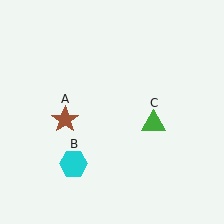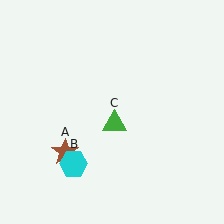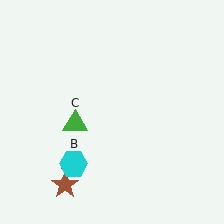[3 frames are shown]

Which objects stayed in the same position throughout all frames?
Cyan hexagon (object B) remained stationary.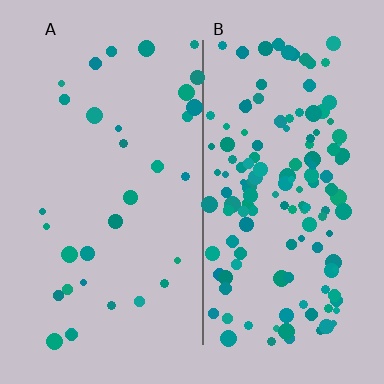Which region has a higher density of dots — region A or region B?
B (the right).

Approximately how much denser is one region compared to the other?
Approximately 4.4× — region B over region A.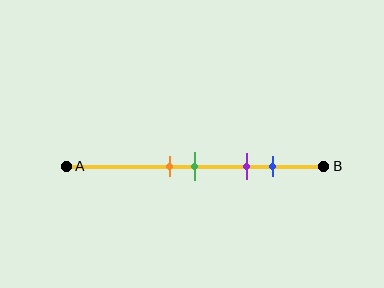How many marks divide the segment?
There are 4 marks dividing the segment.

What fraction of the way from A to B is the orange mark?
The orange mark is approximately 40% (0.4) of the way from A to B.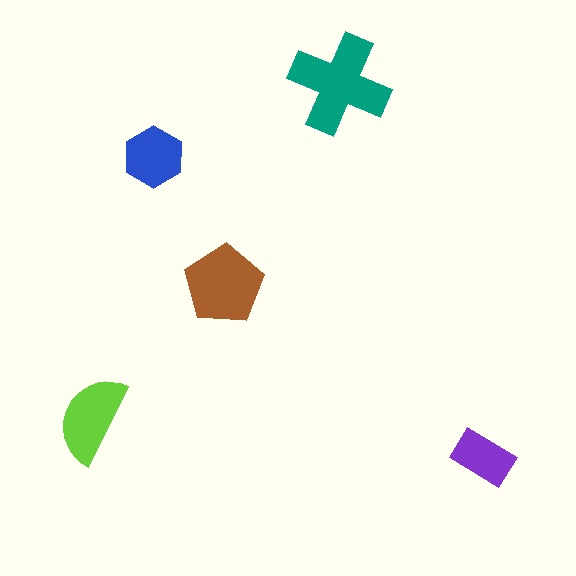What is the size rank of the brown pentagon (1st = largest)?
2nd.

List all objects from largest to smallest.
The teal cross, the brown pentagon, the lime semicircle, the blue hexagon, the purple rectangle.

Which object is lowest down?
The purple rectangle is bottommost.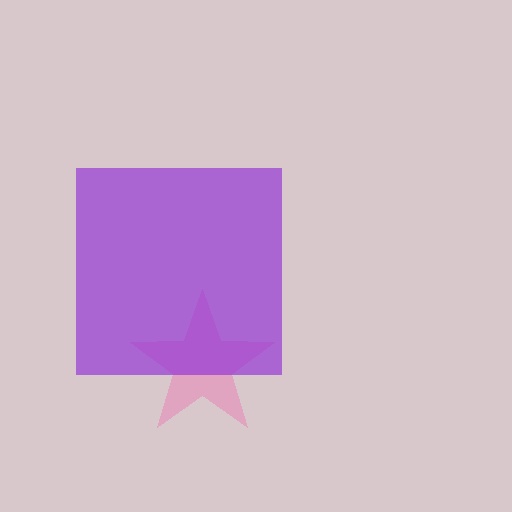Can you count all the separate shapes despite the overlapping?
Yes, there are 2 separate shapes.